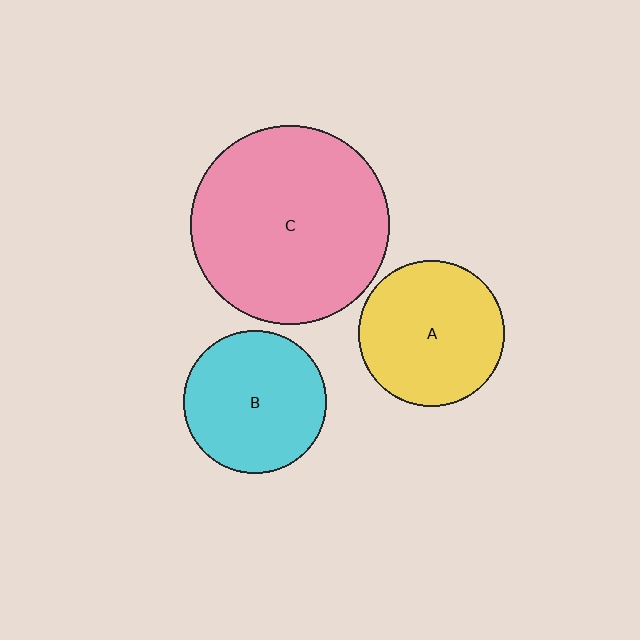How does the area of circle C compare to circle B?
Approximately 1.9 times.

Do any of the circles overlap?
No, none of the circles overlap.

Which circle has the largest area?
Circle C (pink).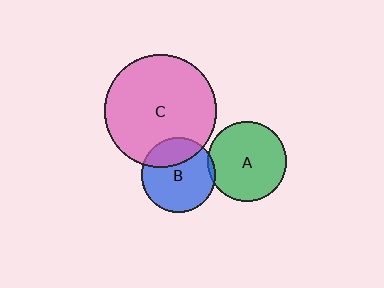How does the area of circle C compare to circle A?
Approximately 2.0 times.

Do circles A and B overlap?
Yes.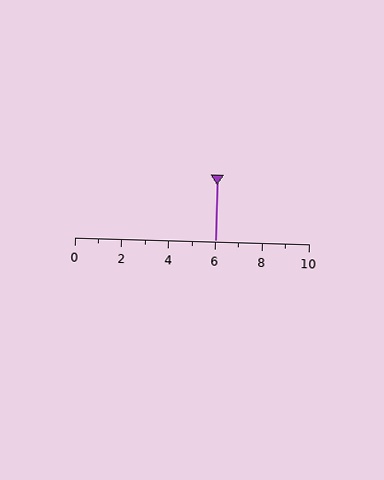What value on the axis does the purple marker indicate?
The marker indicates approximately 6.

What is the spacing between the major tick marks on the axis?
The major ticks are spaced 2 apart.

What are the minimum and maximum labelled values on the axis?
The axis runs from 0 to 10.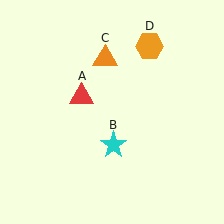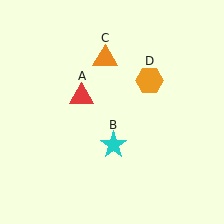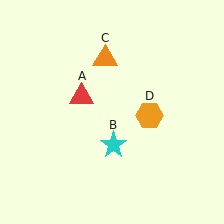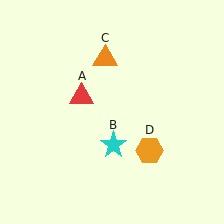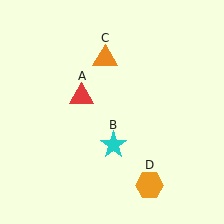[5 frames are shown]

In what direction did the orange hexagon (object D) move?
The orange hexagon (object D) moved down.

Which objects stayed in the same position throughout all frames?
Red triangle (object A) and cyan star (object B) and orange triangle (object C) remained stationary.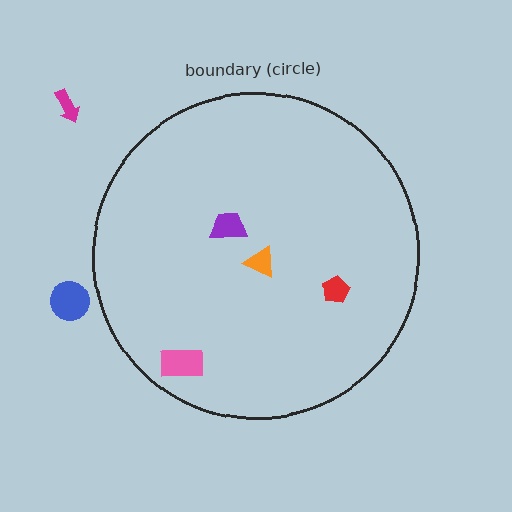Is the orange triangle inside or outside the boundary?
Inside.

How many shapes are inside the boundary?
4 inside, 2 outside.